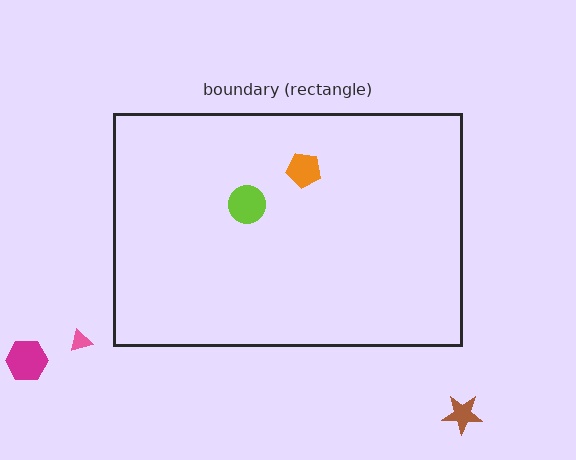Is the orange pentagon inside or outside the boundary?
Inside.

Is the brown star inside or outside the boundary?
Outside.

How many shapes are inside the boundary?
2 inside, 3 outside.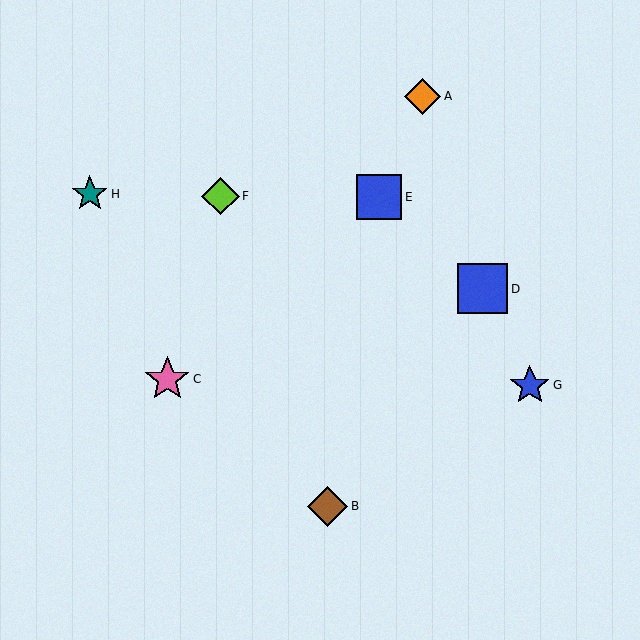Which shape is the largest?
The blue square (labeled D) is the largest.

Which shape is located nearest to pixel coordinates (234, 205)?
The lime diamond (labeled F) at (220, 196) is nearest to that location.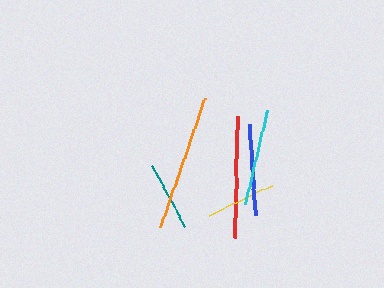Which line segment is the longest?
The orange line is the longest at approximately 136 pixels.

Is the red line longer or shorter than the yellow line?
The red line is longer than the yellow line.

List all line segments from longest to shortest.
From longest to shortest: orange, red, cyan, blue, yellow, teal.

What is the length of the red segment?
The red segment is approximately 122 pixels long.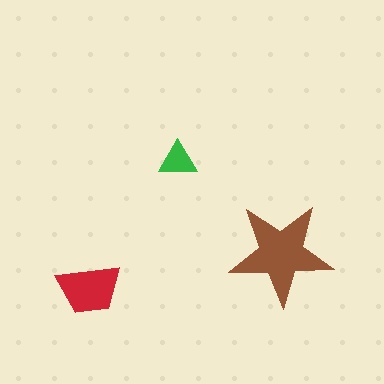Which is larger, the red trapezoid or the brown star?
The brown star.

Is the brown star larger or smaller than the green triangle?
Larger.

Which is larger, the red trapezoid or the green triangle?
The red trapezoid.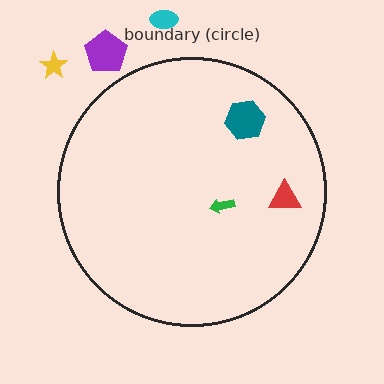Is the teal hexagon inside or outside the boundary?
Inside.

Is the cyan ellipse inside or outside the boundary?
Outside.